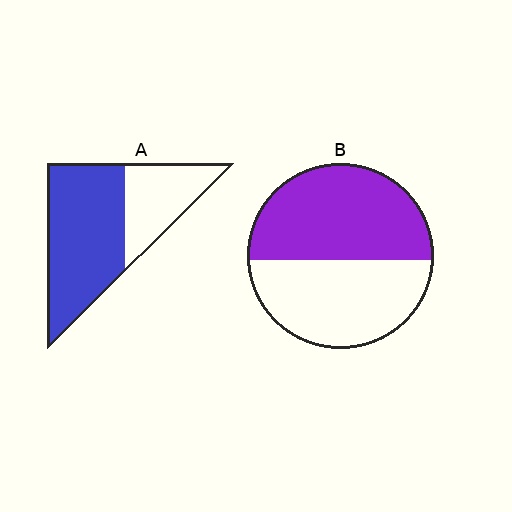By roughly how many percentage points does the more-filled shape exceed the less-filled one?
By roughly 15 percentage points (A over B).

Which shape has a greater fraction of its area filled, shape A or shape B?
Shape A.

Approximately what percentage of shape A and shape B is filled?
A is approximately 65% and B is approximately 55%.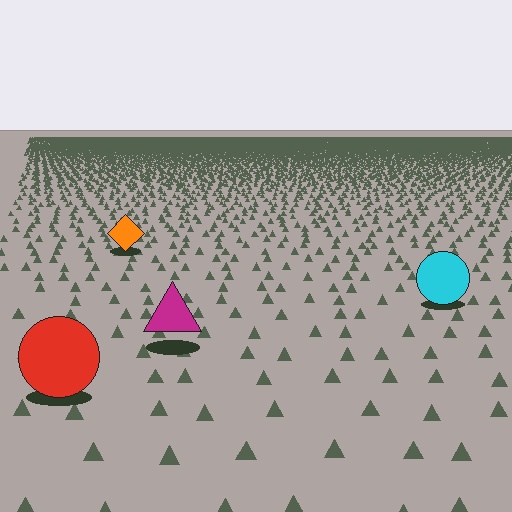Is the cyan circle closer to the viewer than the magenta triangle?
No. The magenta triangle is closer — you can tell from the texture gradient: the ground texture is coarser near it.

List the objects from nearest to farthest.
From nearest to farthest: the red circle, the magenta triangle, the cyan circle, the orange diamond.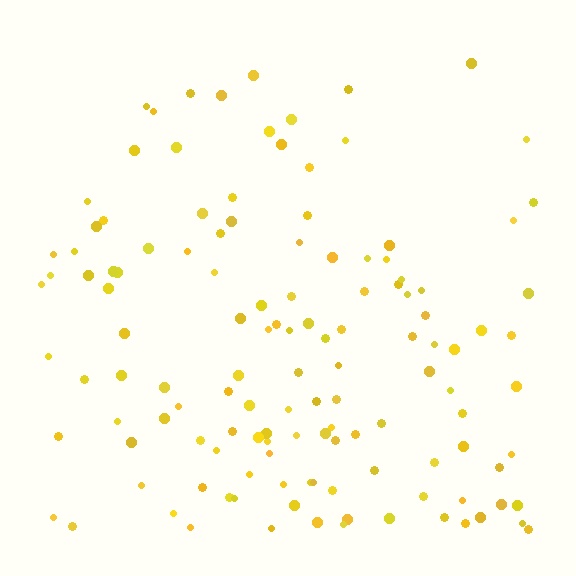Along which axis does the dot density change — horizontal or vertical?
Vertical.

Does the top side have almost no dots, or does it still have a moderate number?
Still a moderate number, just noticeably fewer than the bottom.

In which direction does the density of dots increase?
From top to bottom, with the bottom side densest.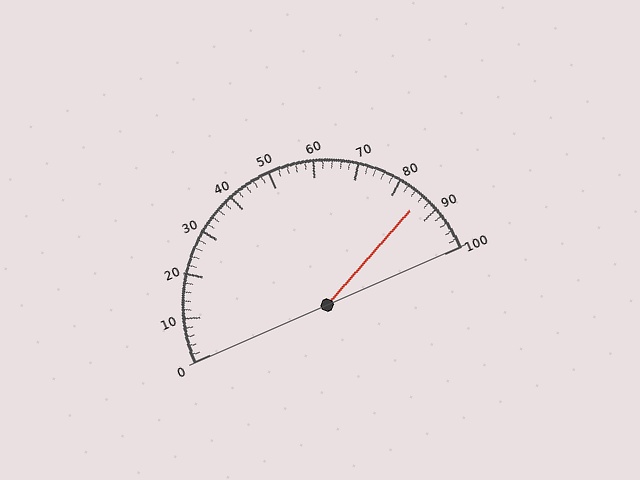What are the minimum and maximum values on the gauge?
The gauge ranges from 0 to 100.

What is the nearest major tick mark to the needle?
The nearest major tick mark is 90.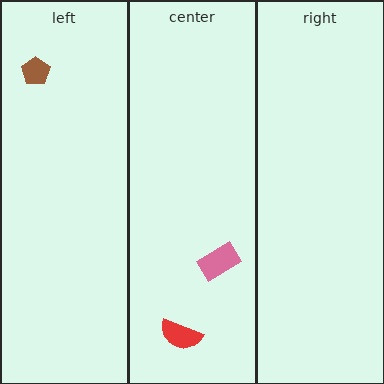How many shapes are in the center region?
2.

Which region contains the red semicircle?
The center region.